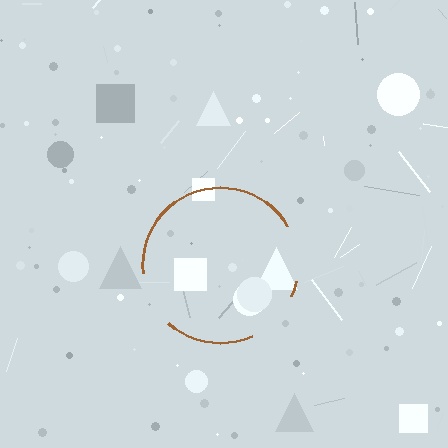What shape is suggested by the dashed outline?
The dashed outline suggests a circle.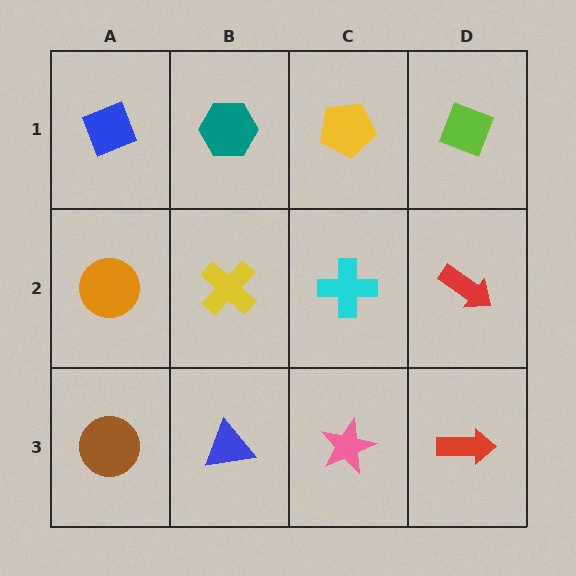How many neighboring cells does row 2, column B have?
4.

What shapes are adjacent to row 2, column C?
A yellow pentagon (row 1, column C), a pink star (row 3, column C), a yellow cross (row 2, column B), a red arrow (row 2, column D).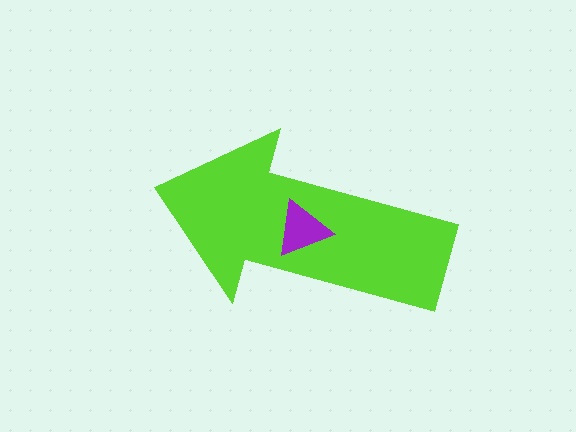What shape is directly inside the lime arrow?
The purple triangle.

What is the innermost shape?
The purple triangle.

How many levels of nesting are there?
2.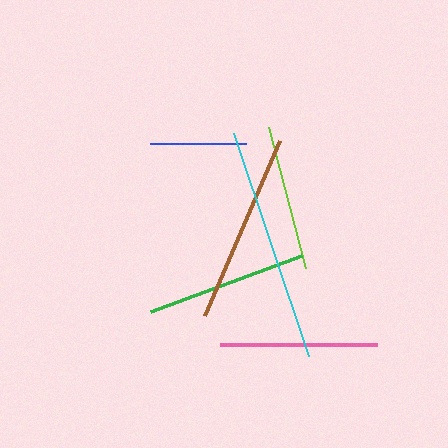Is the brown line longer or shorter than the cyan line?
The cyan line is longer than the brown line.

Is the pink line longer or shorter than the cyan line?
The cyan line is longer than the pink line.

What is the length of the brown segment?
The brown segment is approximately 190 pixels long.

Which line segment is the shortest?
The blue line is the shortest at approximately 97 pixels.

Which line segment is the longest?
The cyan line is the longest at approximately 236 pixels.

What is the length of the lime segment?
The lime segment is approximately 145 pixels long.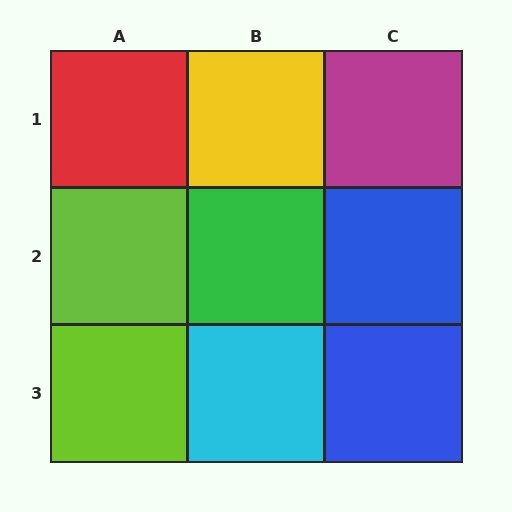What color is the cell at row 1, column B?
Yellow.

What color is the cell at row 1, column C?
Magenta.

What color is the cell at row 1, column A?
Red.